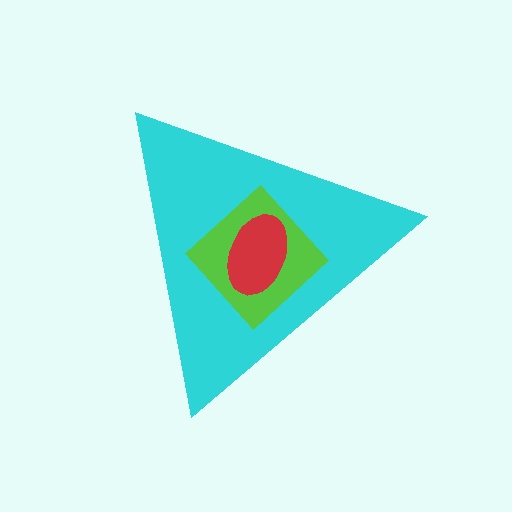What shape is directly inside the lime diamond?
The red ellipse.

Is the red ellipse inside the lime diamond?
Yes.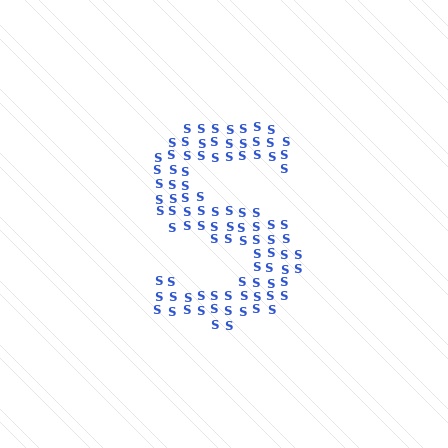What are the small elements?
The small elements are letter S's.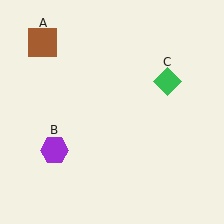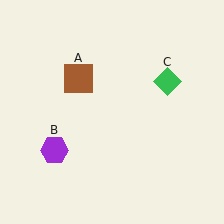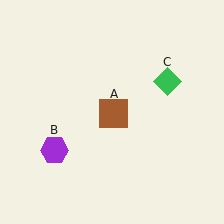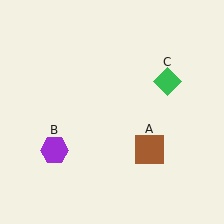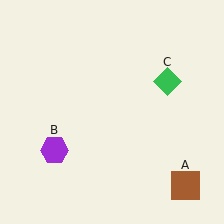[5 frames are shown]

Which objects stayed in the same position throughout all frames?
Purple hexagon (object B) and green diamond (object C) remained stationary.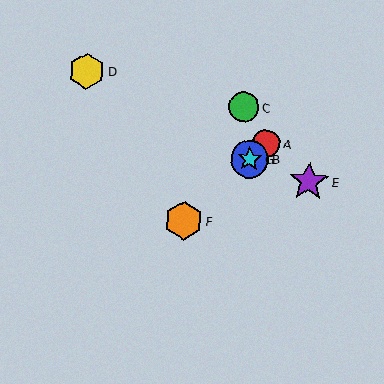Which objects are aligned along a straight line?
Objects A, B, F, G are aligned along a straight line.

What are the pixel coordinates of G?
Object G is at (249, 159).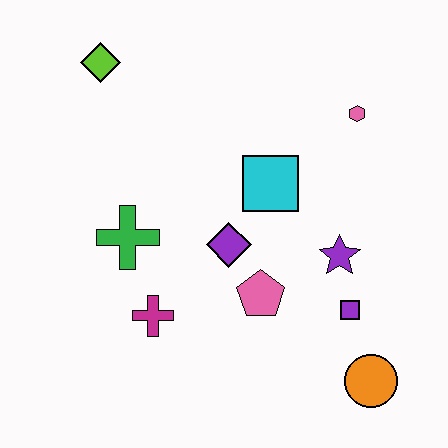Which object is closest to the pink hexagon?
The cyan square is closest to the pink hexagon.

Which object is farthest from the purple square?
The lime diamond is farthest from the purple square.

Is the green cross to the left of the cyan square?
Yes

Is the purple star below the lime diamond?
Yes